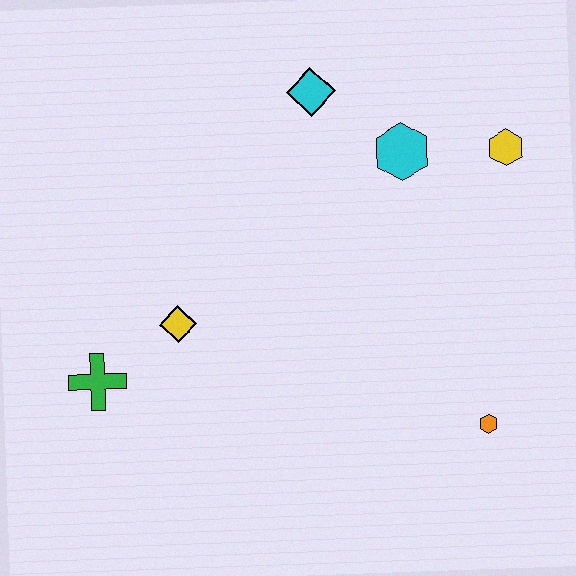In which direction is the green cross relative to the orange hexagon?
The green cross is to the left of the orange hexagon.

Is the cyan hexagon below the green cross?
No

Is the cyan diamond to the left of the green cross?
No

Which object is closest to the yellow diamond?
The green cross is closest to the yellow diamond.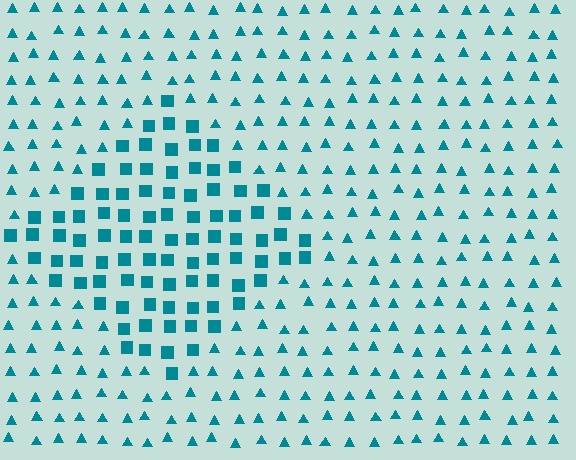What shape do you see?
I see a diamond.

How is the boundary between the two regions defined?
The boundary is defined by a change in element shape: squares inside vs. triangles outside. All elements share the same color and spacing.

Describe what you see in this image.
The image is filled with small teal elements arranged in a uniform grid. A diamond-shaped region contains squares, while the surrounding area contains triangles. The boundary is defined purely by the change in element shape.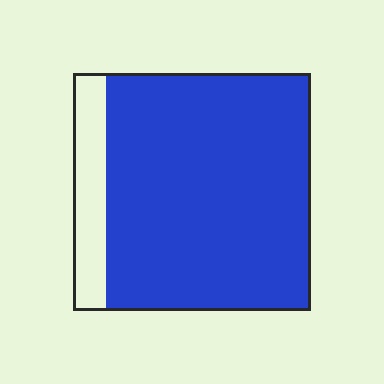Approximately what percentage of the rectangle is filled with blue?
Approximately 85%.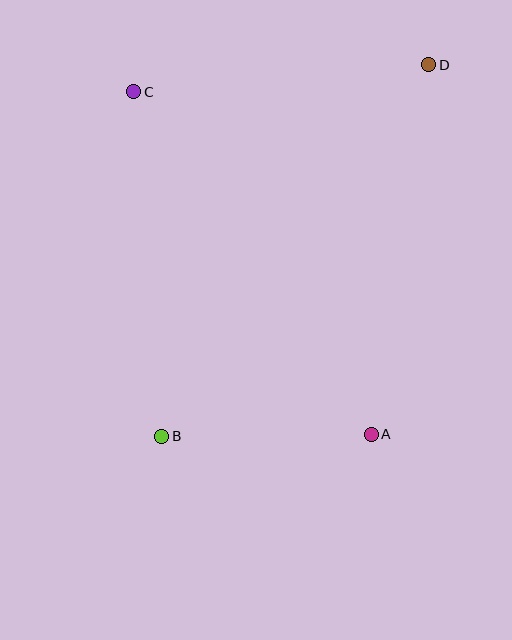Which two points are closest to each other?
Points A and B are closest to each other.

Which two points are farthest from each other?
Points B and D are farthest from each other.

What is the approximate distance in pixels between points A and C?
The distance between A and C is approximately 417 pixels.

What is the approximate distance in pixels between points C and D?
The distance between C and D is approximately 296 pixels.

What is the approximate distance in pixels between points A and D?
The distance between A and D is approximately 374 pixels.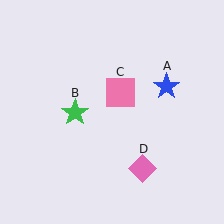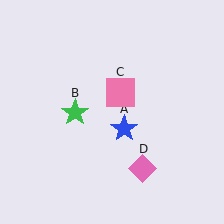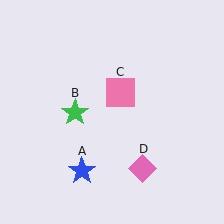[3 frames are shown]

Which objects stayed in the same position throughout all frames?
Green star (object B) and pink square (object C) and pink diamond (object D) remained stationary.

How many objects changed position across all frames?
1 object changed position: blue star (object A).